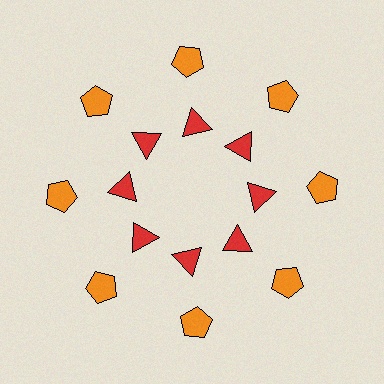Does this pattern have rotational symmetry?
Yes, this pattern has 8-fold rotational symmetry. It looks the same after rotating 45 degrees around the center.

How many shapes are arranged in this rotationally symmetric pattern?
There are 16 shapes, arranged in 8 groups of 2.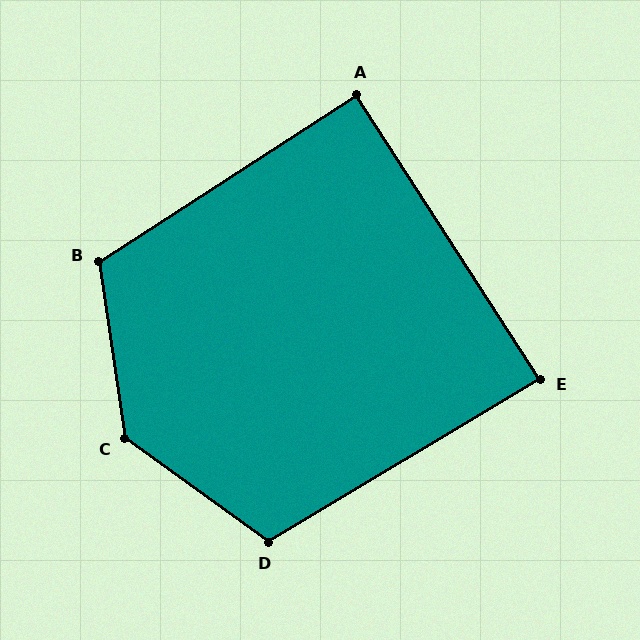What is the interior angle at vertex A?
Approximately 90 degrees (approximately right).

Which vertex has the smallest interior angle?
E, at approximately 88 degrees.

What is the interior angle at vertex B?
Approximately 115 degrees (obtuse).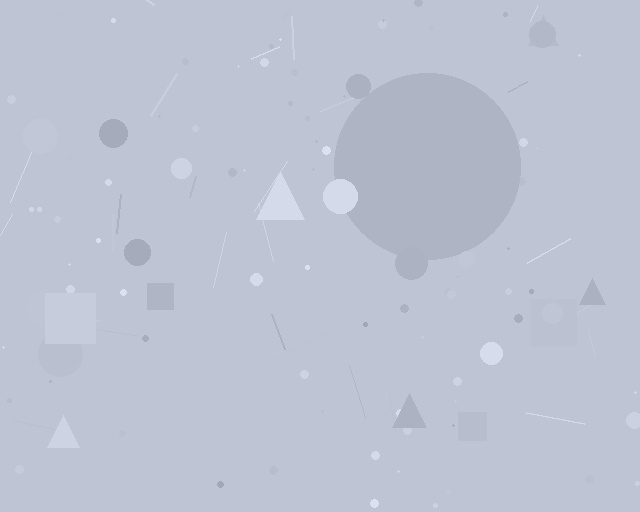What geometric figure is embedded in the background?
A circle is embedded in the background.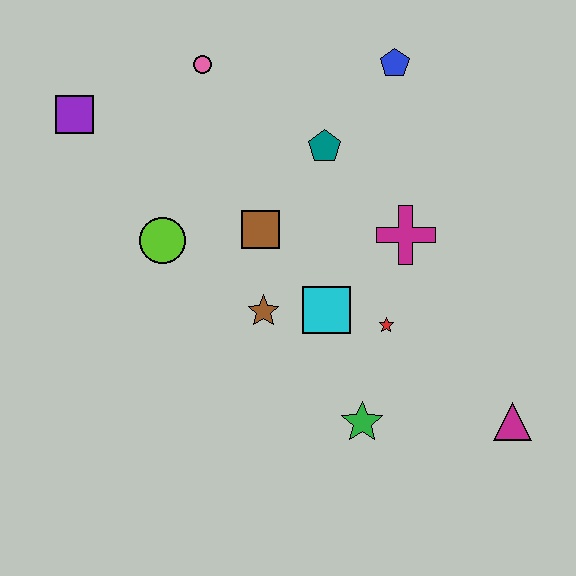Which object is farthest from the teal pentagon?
The magenta triangle is farthest from the teal pentagon.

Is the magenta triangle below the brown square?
Yes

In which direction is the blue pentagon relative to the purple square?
The blue pentagon is to the right of the purple square.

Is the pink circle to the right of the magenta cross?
No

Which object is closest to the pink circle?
The purple square is closest to the pink circle.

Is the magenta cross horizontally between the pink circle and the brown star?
No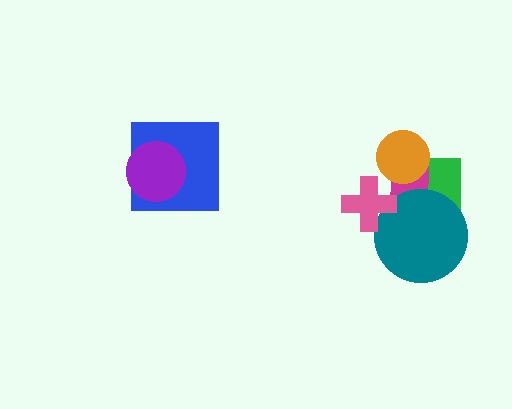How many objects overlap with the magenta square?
4 objects overlap with the magenta square.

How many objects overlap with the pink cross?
2 objects overlap with the pink cross.